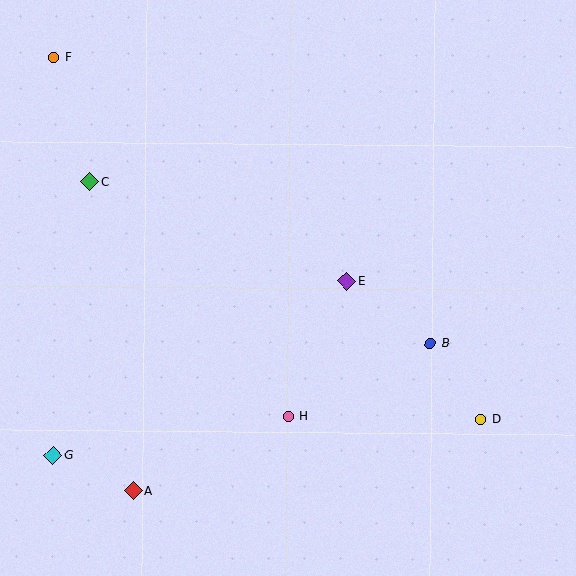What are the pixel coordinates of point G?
Point G is at (53, 455).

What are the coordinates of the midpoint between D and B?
The midpoint between D and B is at (455, 381).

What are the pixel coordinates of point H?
Point H is at (288, 416).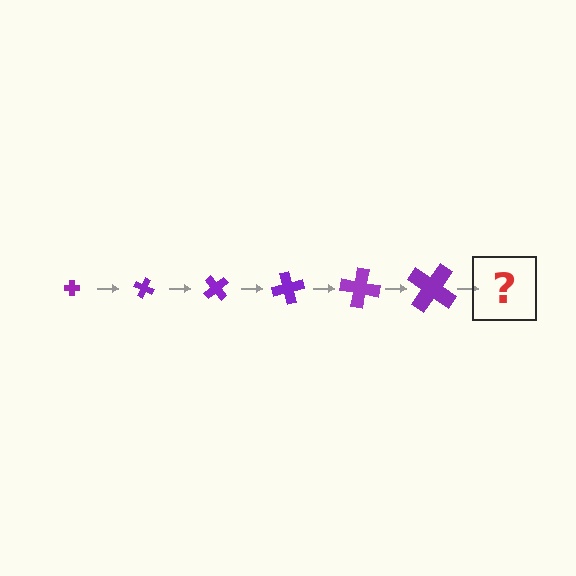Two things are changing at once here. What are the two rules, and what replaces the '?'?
The two rules are that the cross grows larger each step and it rotates 25 degrees each step. The '?' should be a cross, larger than the previous one and rotated 150 degrees from the start.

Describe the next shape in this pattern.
It should be a cross, larger than the previous one and rotated 150 degrees from the start.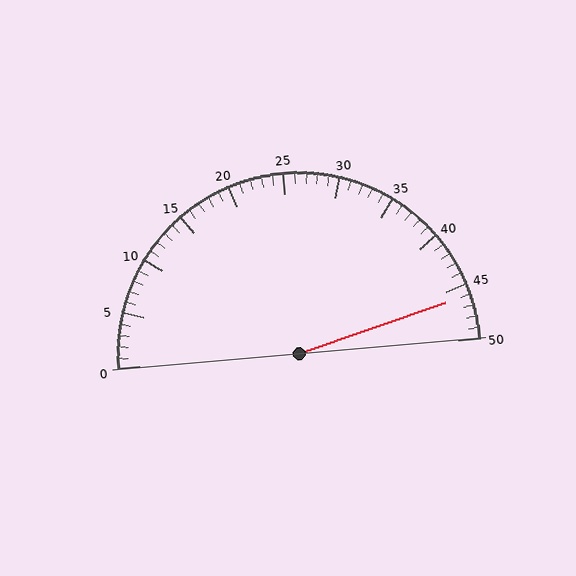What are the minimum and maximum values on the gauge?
The gauge ranges from 0 to 50.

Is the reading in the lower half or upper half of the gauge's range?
The reading is in the upper half of the range (0 to 50).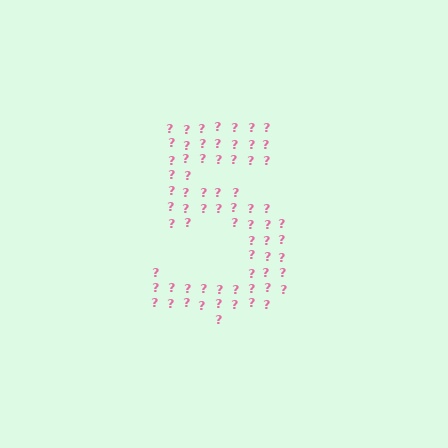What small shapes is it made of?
It is made of small question marks.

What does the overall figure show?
The overall figure shows the digit 5.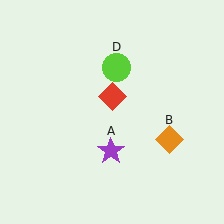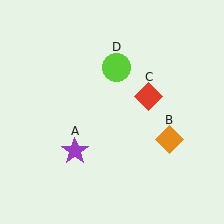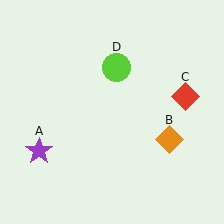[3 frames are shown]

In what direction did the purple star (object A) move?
The purple star (object A) moved left.